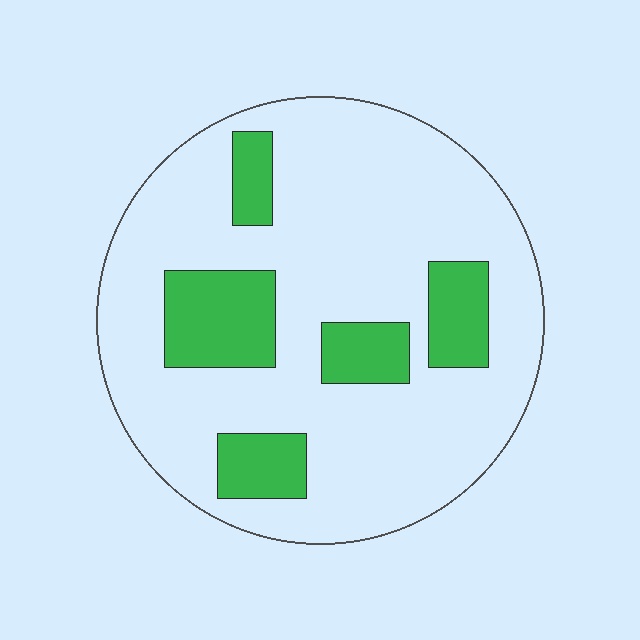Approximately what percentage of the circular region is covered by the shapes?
Approximately 20%.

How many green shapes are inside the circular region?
5.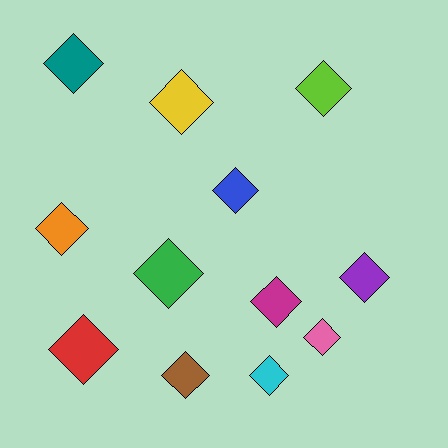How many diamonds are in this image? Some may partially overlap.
There are 12 diamonds.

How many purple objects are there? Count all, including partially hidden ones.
There is 1 purple object.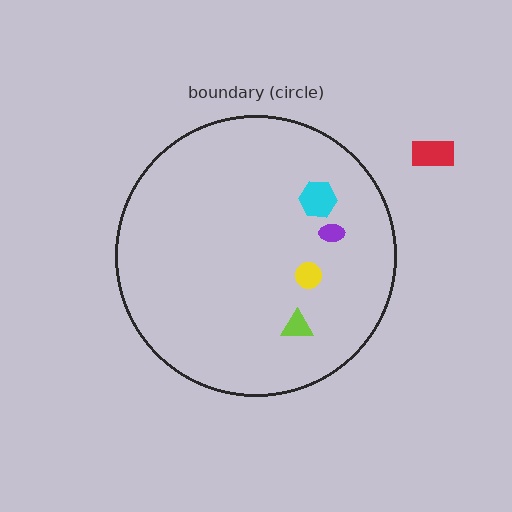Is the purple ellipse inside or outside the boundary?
Inside.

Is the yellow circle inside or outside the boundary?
Inside.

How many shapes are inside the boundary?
4 inside, 1 outside.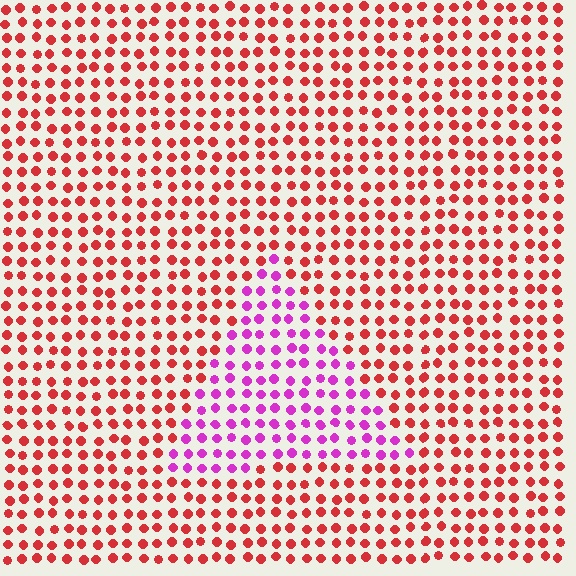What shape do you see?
I see a triangle.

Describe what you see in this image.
The image is filled with small red elements in a uniform arrangement. A triangle-shaped region is visible where the elements are tinted to a slightly different hue, forming a subtle color boundary.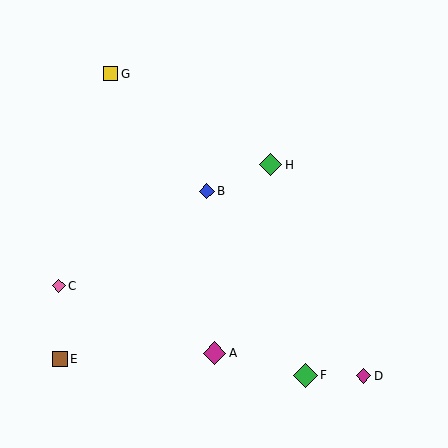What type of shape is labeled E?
Shape E is a brown square.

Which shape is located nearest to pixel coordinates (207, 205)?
The blue diamond (labeled B) at (207, 191) is nearest to that location.